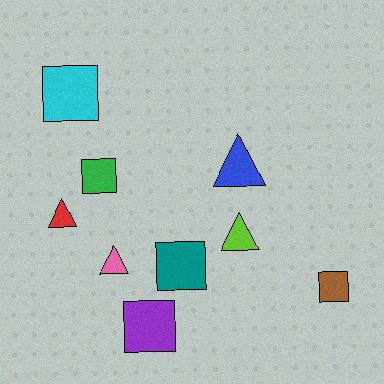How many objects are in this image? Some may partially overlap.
There are 9 objects.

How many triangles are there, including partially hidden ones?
There are 4 triangles.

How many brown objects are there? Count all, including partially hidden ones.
There is 1 brown object.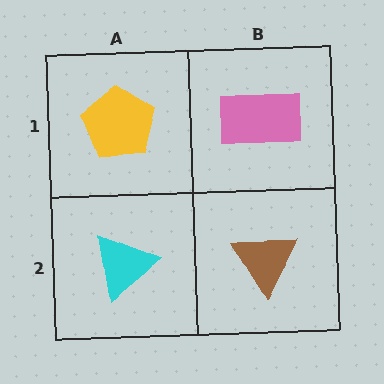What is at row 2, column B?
A brown triangle.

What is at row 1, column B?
A pink rectangle.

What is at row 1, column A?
A yellow pentagon.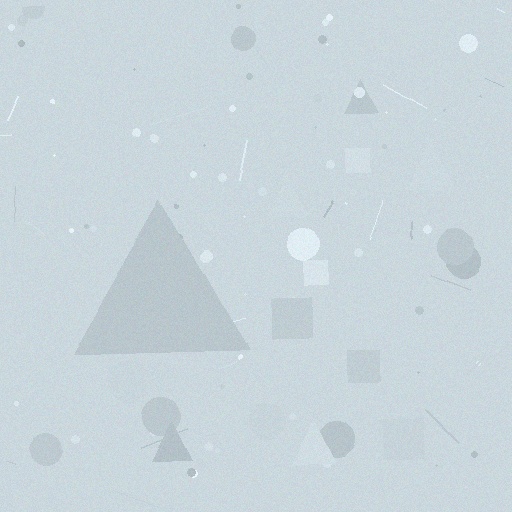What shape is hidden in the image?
A triangle is hidden in the image.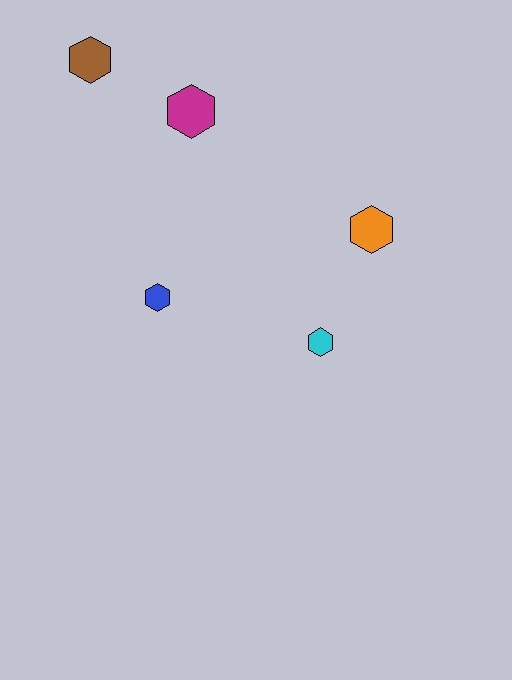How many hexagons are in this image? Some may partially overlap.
There are 5 hexagons.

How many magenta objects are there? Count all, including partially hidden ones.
There is 1 magenta object.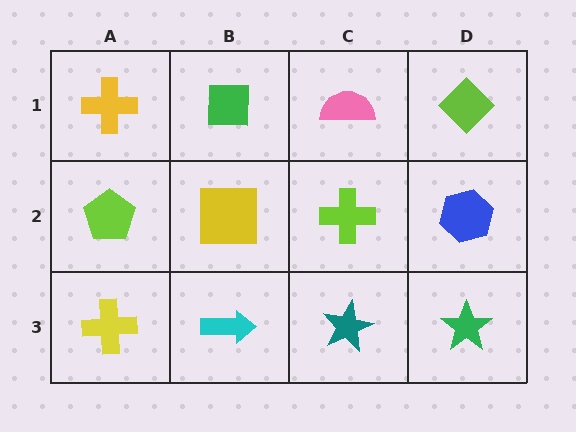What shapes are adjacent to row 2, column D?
A lime diamond (row 1, column D), a green star (row 3, column D), a lime cross (row 2, column C).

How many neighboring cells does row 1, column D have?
2.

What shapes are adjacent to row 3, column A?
A lime pentagon (row 2, column A), a cyan arrow (row 3, column B).